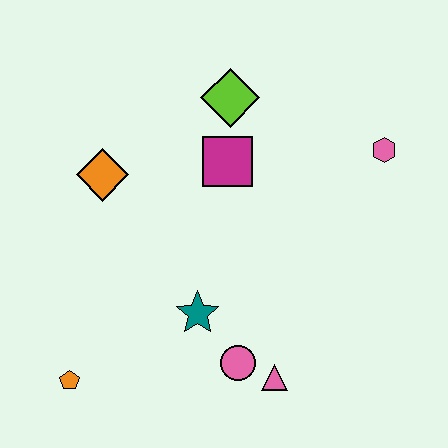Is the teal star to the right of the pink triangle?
No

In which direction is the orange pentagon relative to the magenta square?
The orange pentagon is below the magenta square.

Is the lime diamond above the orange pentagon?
Yes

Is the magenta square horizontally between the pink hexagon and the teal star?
Yes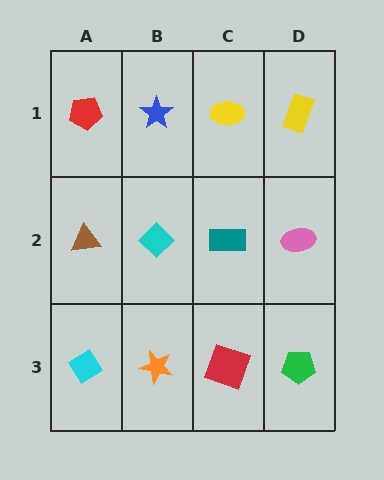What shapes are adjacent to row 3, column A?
A brown triangle (row 2, column A), an orange star (row 3, column B).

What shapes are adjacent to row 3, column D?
A pink ellipse (row 2, column D), a red square (row 3, column C).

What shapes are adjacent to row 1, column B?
A cyan diamond (row 2, column B), a red pentagon (row 1, column A), a yellow ellipse (row 1, column C).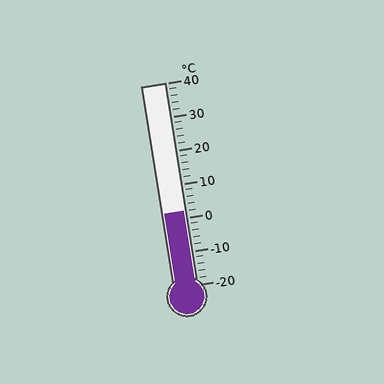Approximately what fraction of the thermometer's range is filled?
The thermometer is filled to approximately 35% of its range.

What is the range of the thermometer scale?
The thermometer scale ranges from -20°C to 40°C.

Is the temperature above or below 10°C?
The temperature is below 10°C.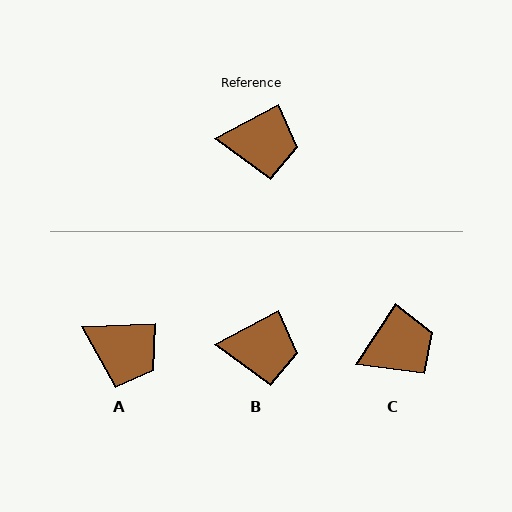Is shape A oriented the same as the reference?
No, it is off by about 25 degrees.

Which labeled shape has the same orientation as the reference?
B.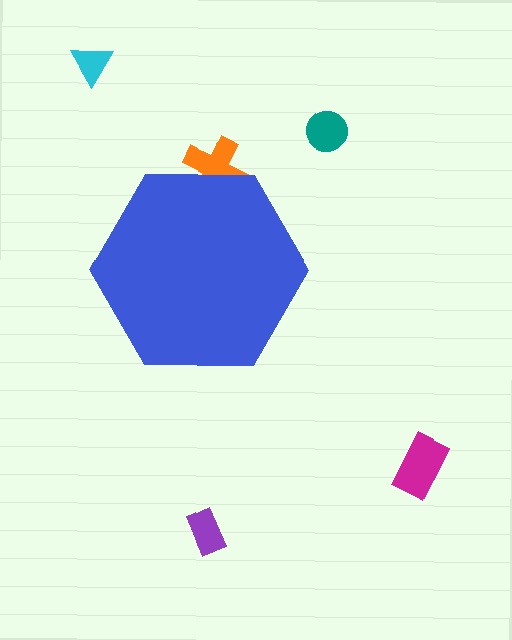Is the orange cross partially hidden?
Yes, the orange cross is partially hidden behind the blue hexagon.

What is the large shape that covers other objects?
A blue hexagon.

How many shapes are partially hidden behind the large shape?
1 shape is partially hidden.